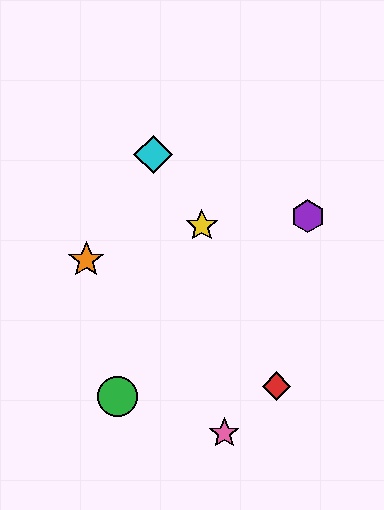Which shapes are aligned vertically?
The blue diamond, the cyan diamond are aligned vertically.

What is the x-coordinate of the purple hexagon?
The purple hexagon is at x≈308.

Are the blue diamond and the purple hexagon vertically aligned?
No, the blue diamond is at x≈153 and the purple hexagon is at x≈308.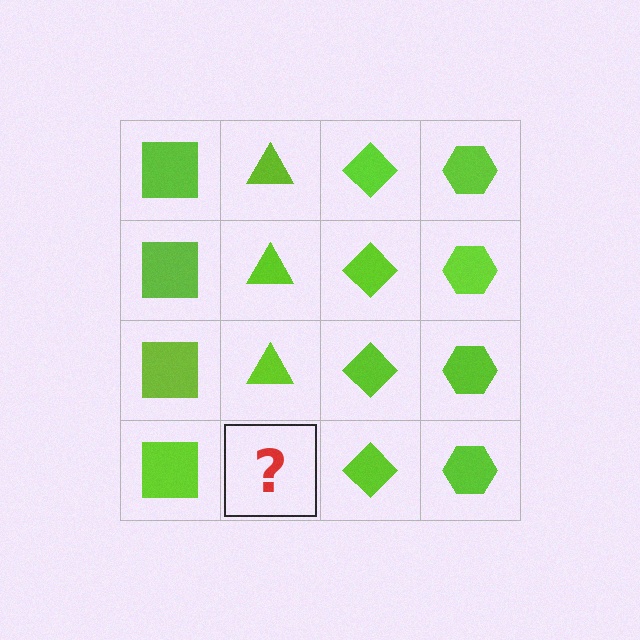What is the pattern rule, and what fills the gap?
The rule is that each column has a consistent shape. The gap should be filled with a lime triangle.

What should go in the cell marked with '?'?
The missing cell should contain a lime triangle.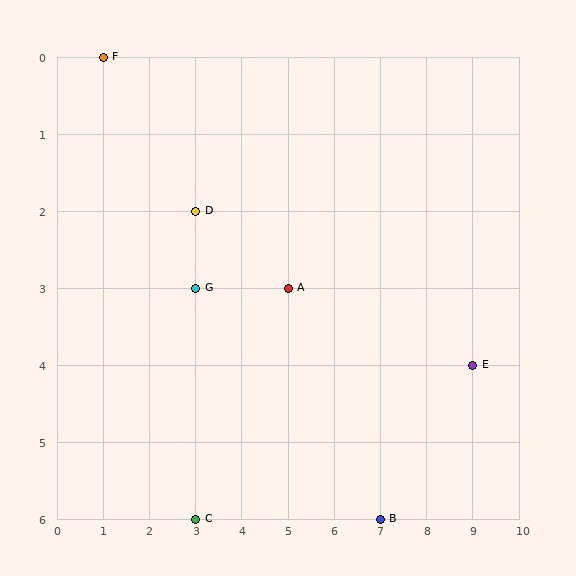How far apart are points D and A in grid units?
Points D and A are 2 columns and 1 row apart (about 2.2 grid units diagonally).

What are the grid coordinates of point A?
Point A is at grid coordinates (5, 3).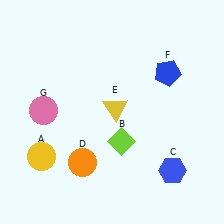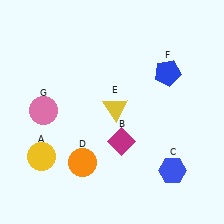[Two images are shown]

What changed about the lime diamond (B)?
In Image 1, B is lime. In Image 2, it changed to magenta.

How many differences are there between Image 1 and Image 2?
There is 1 difference between the two images.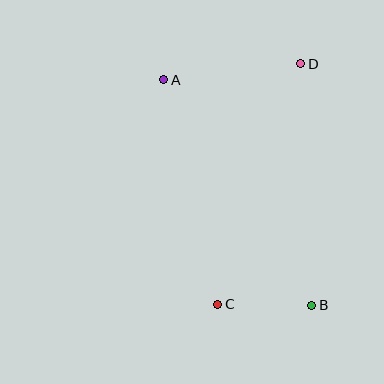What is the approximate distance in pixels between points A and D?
The distance between A and D is approximately 138 pixels.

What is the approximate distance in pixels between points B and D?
The distance between B and D is approximately 242 pixels.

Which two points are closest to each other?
Points B and C are closest to each other.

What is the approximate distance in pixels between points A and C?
The distance between A and C is approximately 231 pixels.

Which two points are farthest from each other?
Points A and B are farthest from each other.